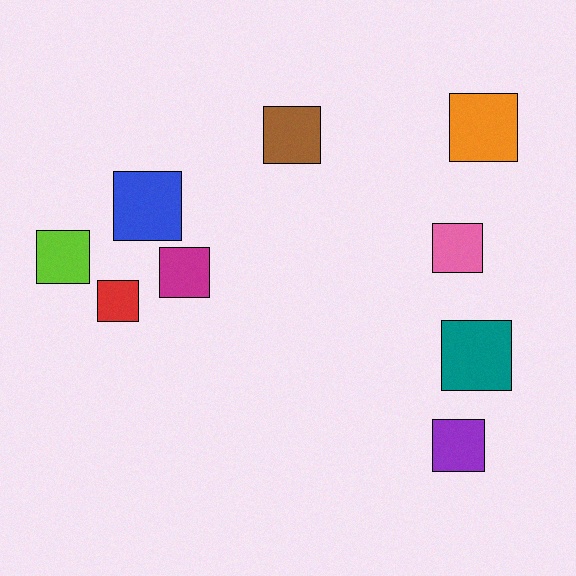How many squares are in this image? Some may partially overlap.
There are 9 squares.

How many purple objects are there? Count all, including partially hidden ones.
There is 1 purple object.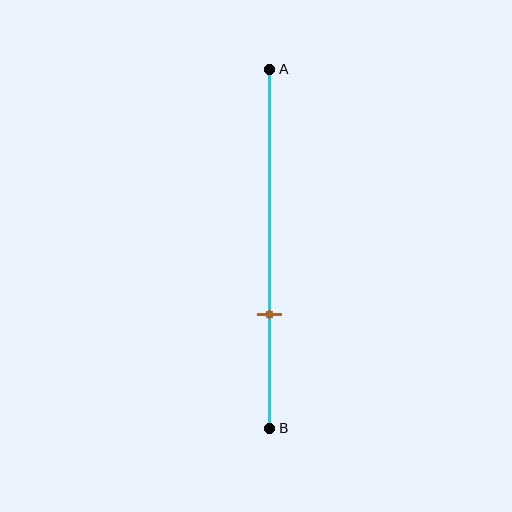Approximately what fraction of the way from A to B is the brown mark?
The brown mark is approximately 70% of the way from A to B.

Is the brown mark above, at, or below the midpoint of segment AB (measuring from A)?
The brown mark is below the midpoint of segment AB.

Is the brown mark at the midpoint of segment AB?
No, the mark is at about 70% from A, not at the 50% midpoint.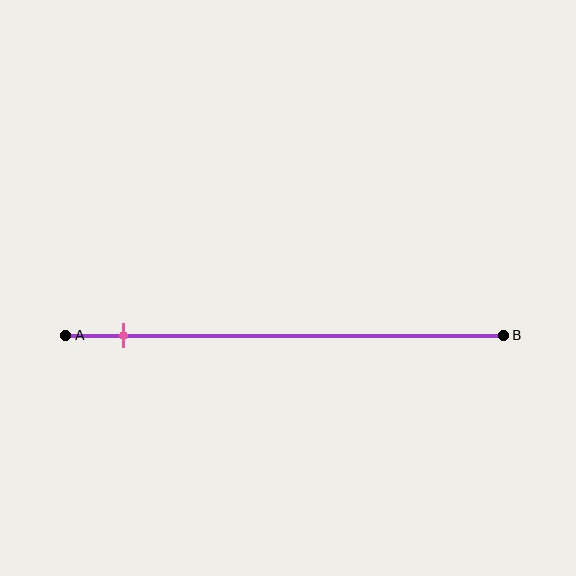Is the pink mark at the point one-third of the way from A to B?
No, the mark is at about 15% from A, not at the 33% one-third point.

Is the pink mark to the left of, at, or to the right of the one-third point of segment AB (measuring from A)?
The pink mark is to the left of the one-third point of segment AB.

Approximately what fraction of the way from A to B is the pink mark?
The pink mark is approximately 15% of the way from A to B.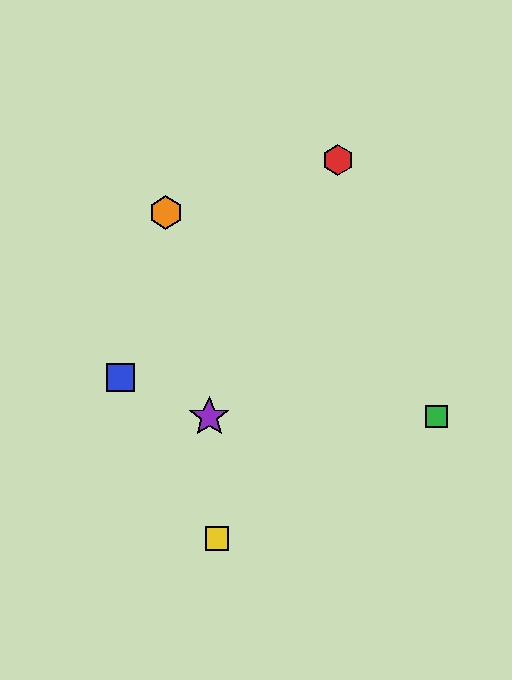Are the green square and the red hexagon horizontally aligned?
No, the green square is at y≈417 and the red hexagon is at y≈160.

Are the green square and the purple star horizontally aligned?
Yes, both are at y≈417.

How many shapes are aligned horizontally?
2 shapes (the green square, the purple star) are aligned horizontally.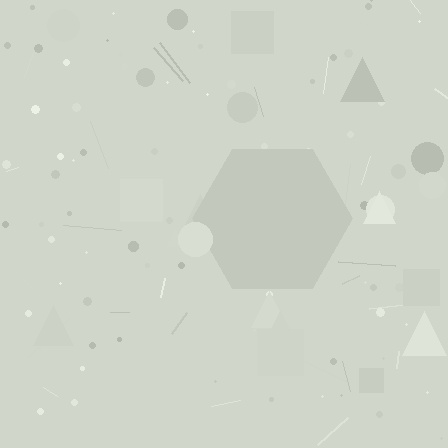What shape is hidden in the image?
A hexagon is hidden in the image.